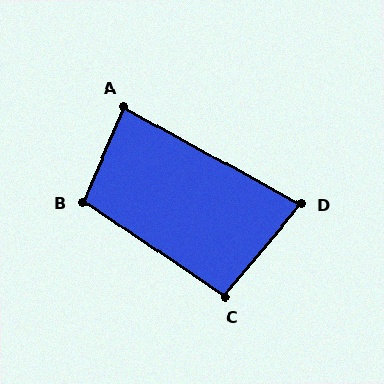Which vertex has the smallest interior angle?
D, at approximately 79 degrees.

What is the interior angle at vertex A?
Approximately 84 degrees (acute).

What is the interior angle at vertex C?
Approximately 96 degrees (obtuse).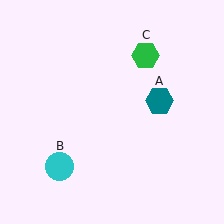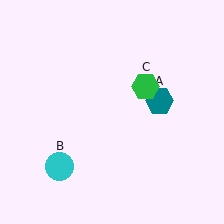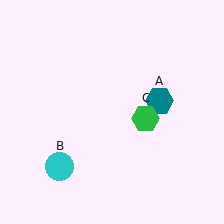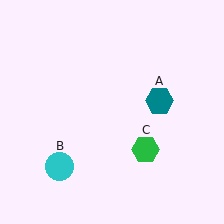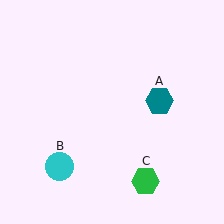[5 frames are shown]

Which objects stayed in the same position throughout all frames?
Teal hexagon (object A) and cyan circle (object B) remained stationary.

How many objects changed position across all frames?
1 object changed position: green hexagon (object C).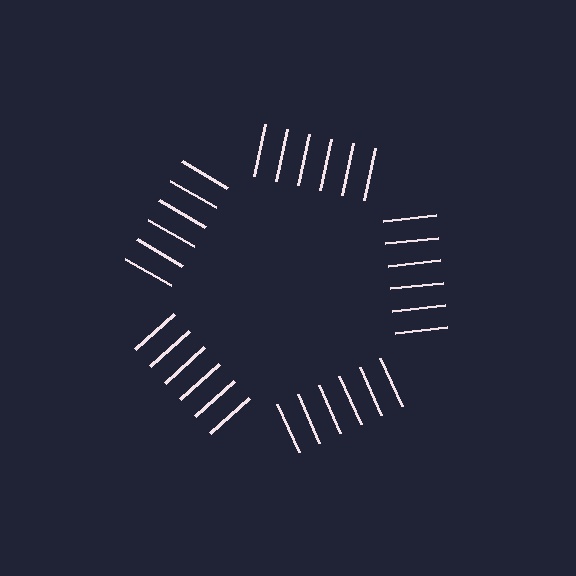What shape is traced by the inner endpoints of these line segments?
An illusory pentagon — the line segments terminate on its edges but no continuous stroke is drawn.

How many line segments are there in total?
30 — 6 along each of the 5 edges.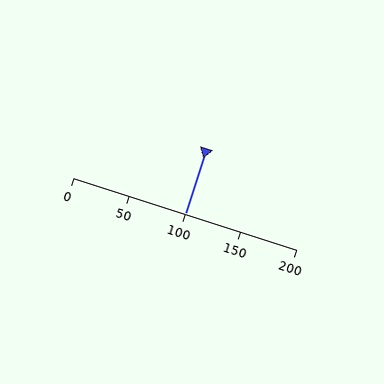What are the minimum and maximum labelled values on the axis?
The axis runs from 0 to 200.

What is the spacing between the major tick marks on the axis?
The major ticks are spaced 50 apart.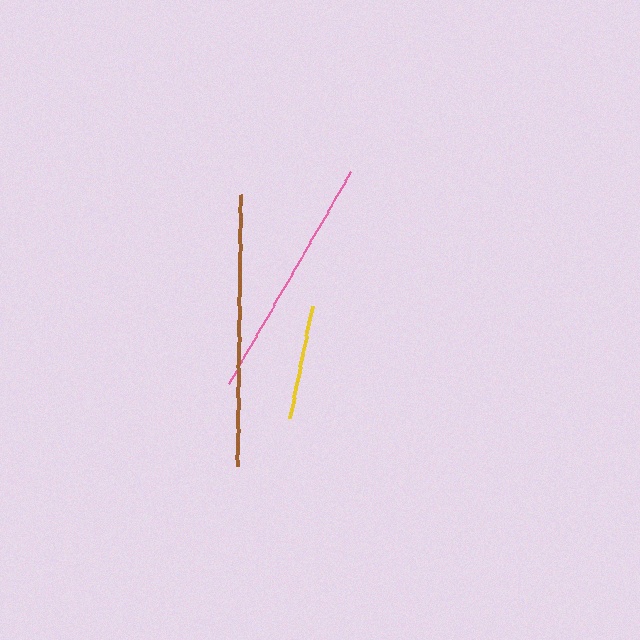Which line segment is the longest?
The brown line is the longest at approximately 271 pixels.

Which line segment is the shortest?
The yellow line is the shortest at approximately 114 pixels.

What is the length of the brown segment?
The brown segment is approximately 271 pixels long.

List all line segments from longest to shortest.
From longest to shortest: brown, pink, yellow.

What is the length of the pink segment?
The pink segment is approximately 245 pixels long.